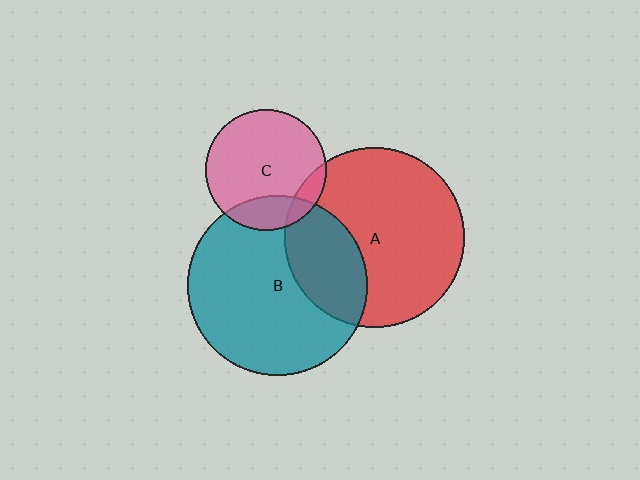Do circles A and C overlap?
Yes.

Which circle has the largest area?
Circle B (teal).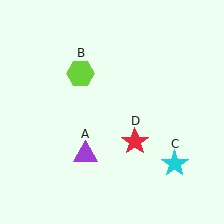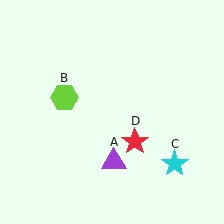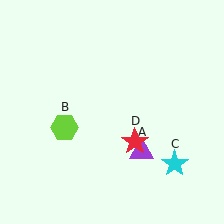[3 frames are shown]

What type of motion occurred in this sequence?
The purple triangle (object A), lime hexagon (object B) rotated counterclockwise around the center of the scene.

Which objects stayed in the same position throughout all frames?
Cyan star (object C) and red star (object D) remained stationary.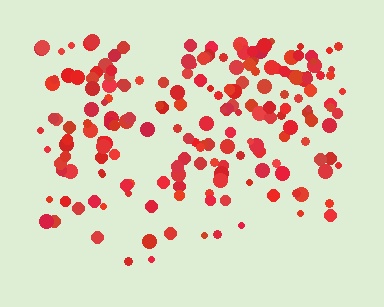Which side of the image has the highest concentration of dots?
The top.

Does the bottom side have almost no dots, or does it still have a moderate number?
Still a moderate number, just noticeably fewer than the top.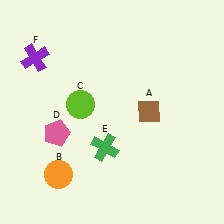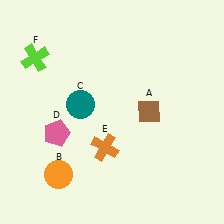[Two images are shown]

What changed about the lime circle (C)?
In Image 1, C is lime. In Image 2, it changed to teal.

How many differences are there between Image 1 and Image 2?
There are 3 differences between the two images.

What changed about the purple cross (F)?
In Image 1, F is purple. In Image 2, it changed to lime.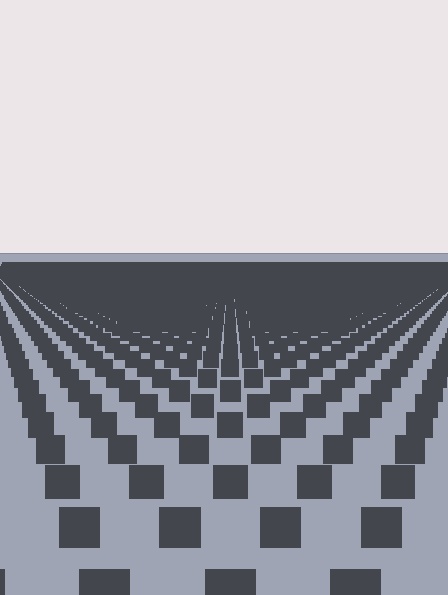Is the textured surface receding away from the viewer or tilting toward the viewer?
The surface is receding away from the viewer. Texture elements get smaller and denser toward the top.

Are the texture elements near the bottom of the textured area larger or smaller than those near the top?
Larger. Near the bottom, elements are closer to the viewer and appear at a bigger on-screen size.